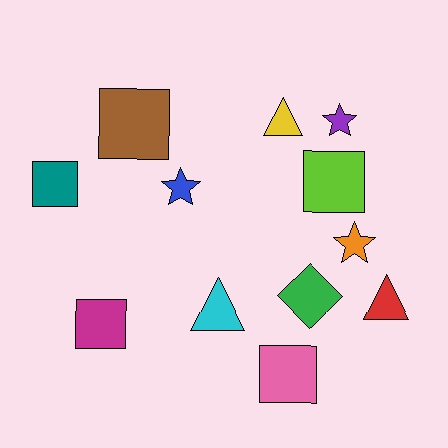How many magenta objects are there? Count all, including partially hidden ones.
There is 1 magenta object.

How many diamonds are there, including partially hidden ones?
There is 1 diamond.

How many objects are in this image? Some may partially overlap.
There are 12 objects.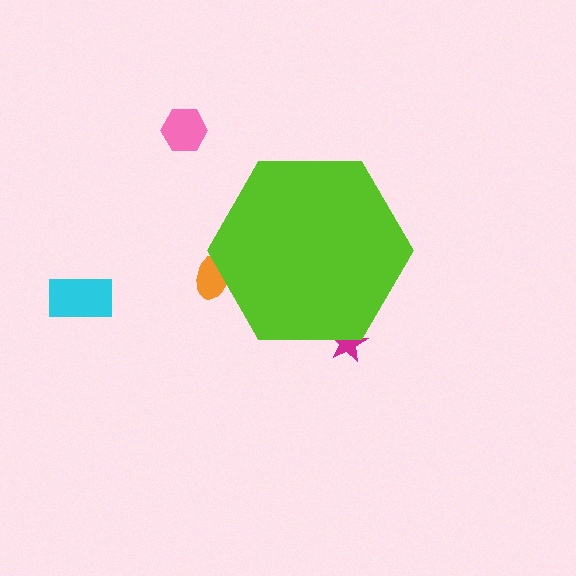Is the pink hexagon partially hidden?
No, the pink hexagon is fully visible.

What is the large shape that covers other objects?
A lime hexagon.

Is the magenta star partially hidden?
Yes, the magenta star is partially hidden behind the lime hexagon.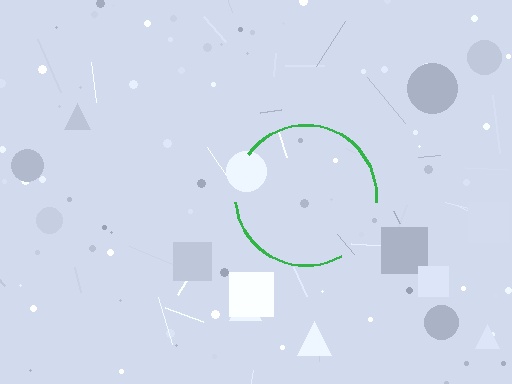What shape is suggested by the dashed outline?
The dashed outline suggests a circle.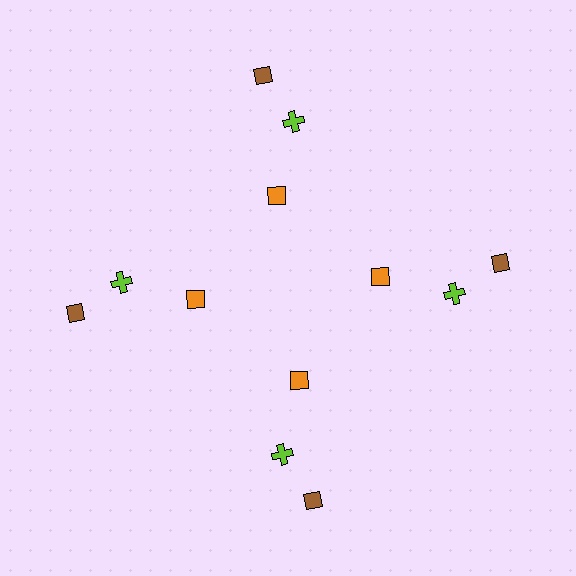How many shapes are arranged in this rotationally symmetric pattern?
There are 12 shapes, arranged in 4 groups of 3.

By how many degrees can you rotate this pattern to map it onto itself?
The pattern maps onto itself every 90 degrees of rotation.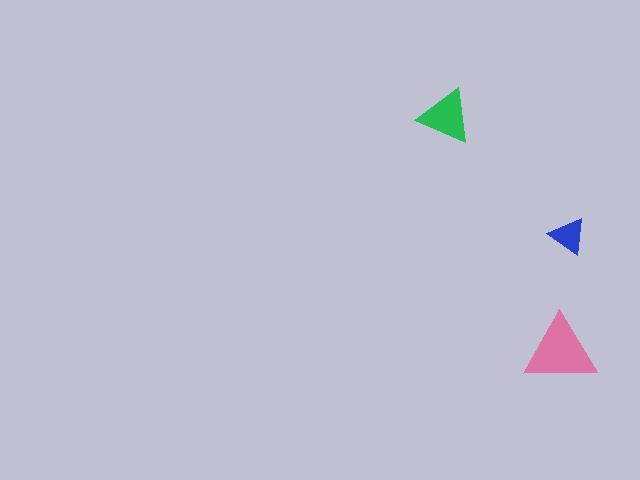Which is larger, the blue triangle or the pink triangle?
The pink one.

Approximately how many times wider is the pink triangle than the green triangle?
About 1.5 times wider.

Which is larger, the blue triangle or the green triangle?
The green one.